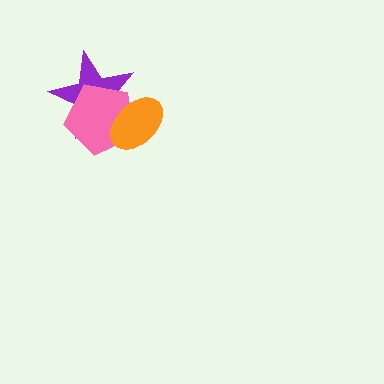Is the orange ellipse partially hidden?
No, no other shape covers it.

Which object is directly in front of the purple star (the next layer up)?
The pink pentagon is directly in front of the purple star.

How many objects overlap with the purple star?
2 objects overlap with the purple star.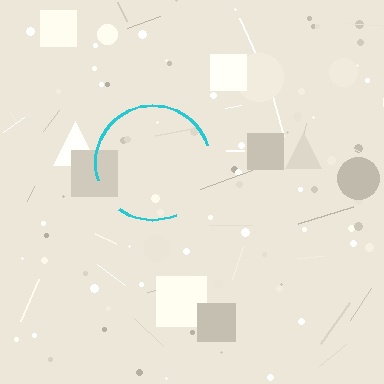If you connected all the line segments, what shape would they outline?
They would outline a circle.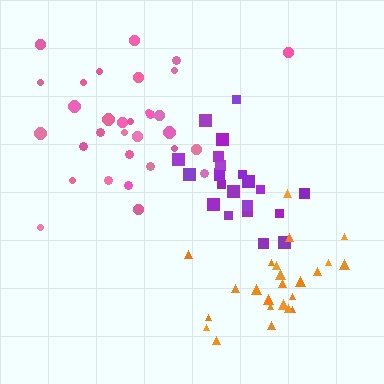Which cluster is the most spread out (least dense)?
Pink.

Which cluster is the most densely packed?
Purple.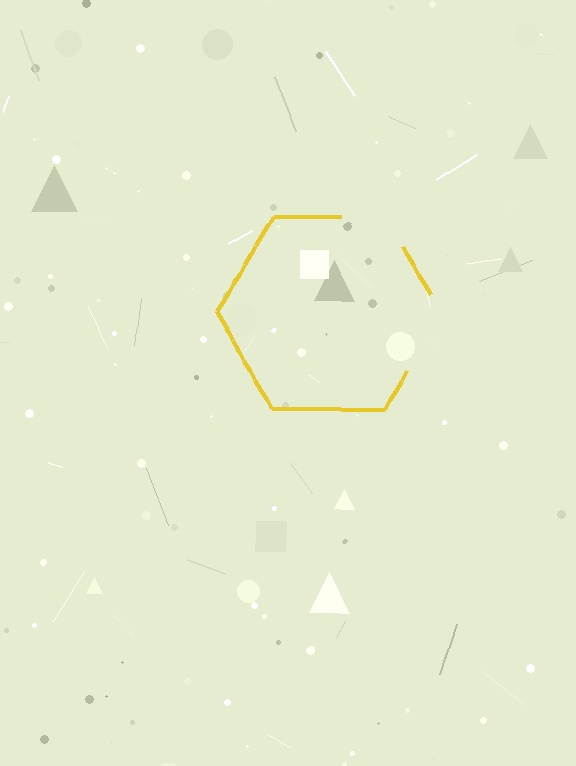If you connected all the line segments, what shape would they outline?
They would outline a hexagon.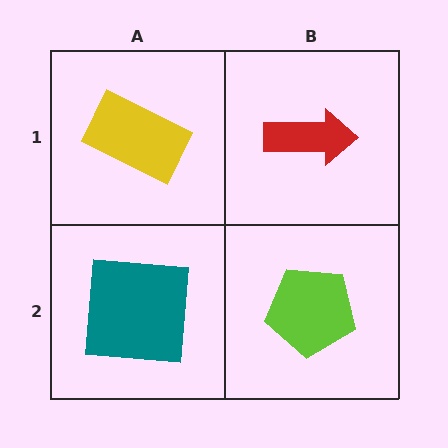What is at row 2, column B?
A lime pentagon.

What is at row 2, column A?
A teal square.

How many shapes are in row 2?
2 shapes.